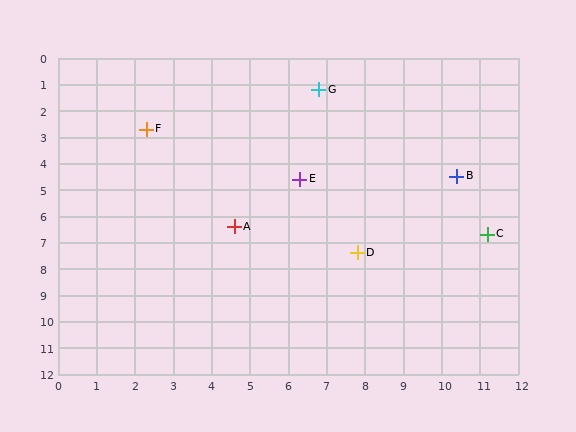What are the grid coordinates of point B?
Point B is at approximately (10.4, 4.5).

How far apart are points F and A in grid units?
Points F and A are about 4.4 grid units apart.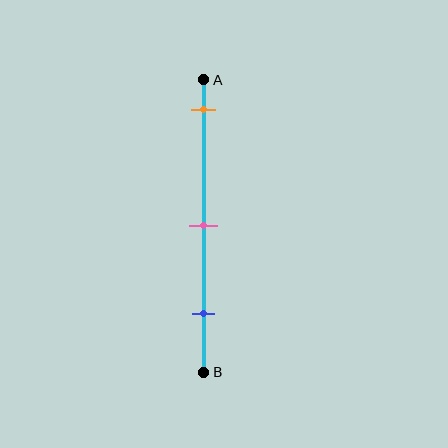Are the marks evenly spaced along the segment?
Yes, the marks are approximately evenly spaced.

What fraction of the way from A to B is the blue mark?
The blue mark is approximately 80% (0.8) of the way from A to B.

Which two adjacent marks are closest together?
The pink and blue marks are the closest adjacent pair.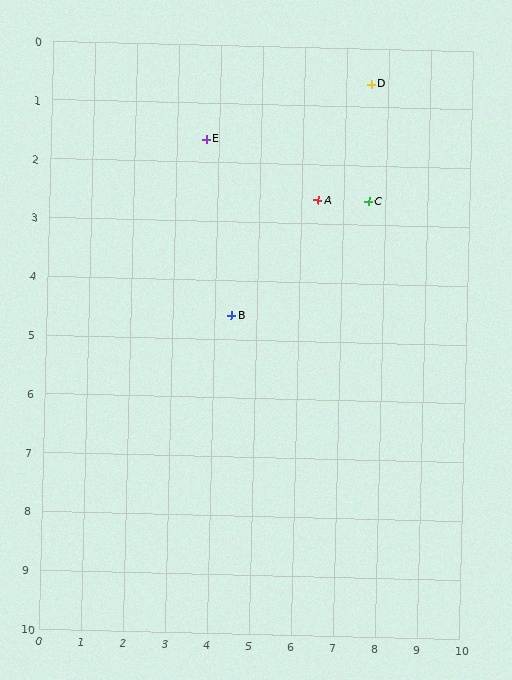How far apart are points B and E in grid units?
Points B and E are about 3.1 grid units apart.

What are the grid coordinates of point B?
Point B is at approximately (4.4, 4.6).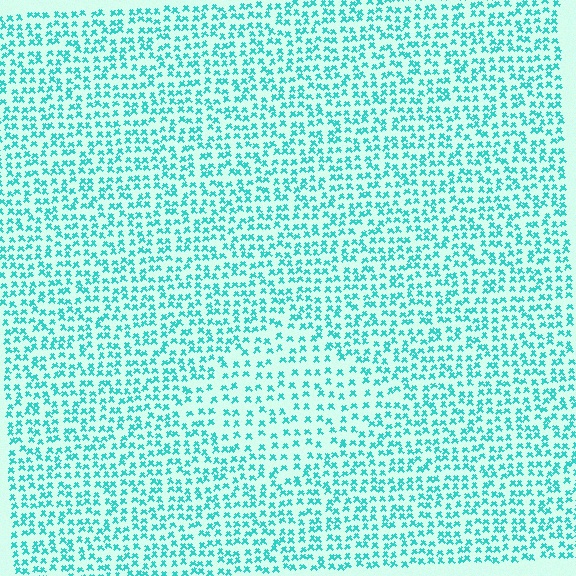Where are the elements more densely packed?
The elements are more densely packed outside the diamond boundary.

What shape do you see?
I see a diamond.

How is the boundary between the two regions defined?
The boundary is defined by a change in element density (approximately 1.6x ratio). All elements are the same color, size, and shape.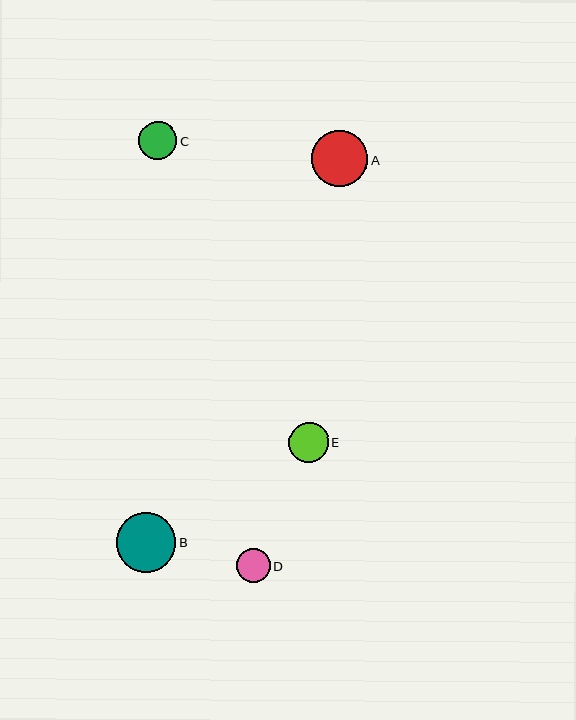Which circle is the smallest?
Circle D is the smallest with a size of approximately 34 pixels.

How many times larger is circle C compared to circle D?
Circle C is approximately 1.1 times the size of circle D.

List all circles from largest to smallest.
From largest to smallest: B, A, E, C, D.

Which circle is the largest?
Circle B is the largest with a size of approximately 59 pixels.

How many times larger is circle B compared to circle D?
Circle B is approximately 1.8 times the size of circle D.